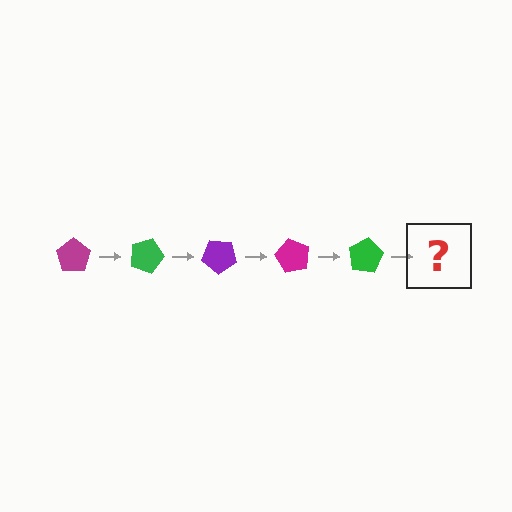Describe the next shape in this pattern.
It should be a purple pentagon, rotated 100 degrees from the start.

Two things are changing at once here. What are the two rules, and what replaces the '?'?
The two rules are that it rotates 20 degrees each step and the color cycles through magenta, green, and purple. The '?' should be a purple pentagon, rotated 100 degrees from the start.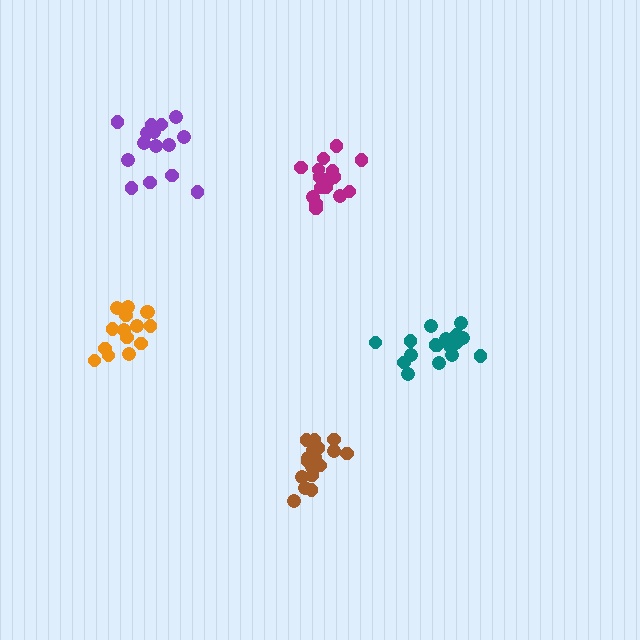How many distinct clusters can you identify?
There are 5 distinct clusters.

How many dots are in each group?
Group 1: 17 dots, Group 2: 19 dots, Group 3: 18 dots, Group 4: 15 dots, Group 5: 15 dots (84 total).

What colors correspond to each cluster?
The clusters are colored: teal, brown, magenta, orange, purple.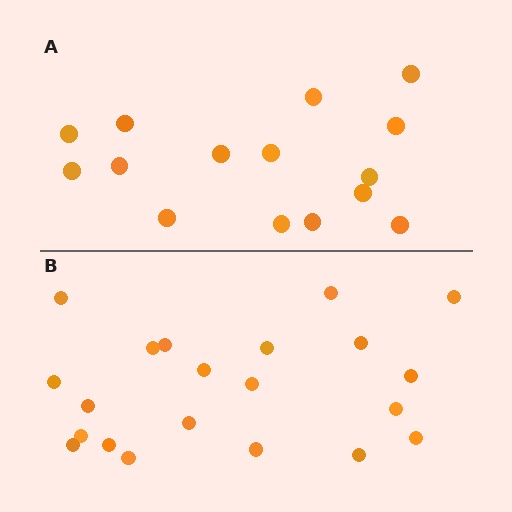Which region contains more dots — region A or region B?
Region B (the bottom region) has more dots.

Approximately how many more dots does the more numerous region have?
Region B has about 6 more dots than region A.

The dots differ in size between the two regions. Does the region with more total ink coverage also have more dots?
No. Region A has more total ink coverage because its dots are larger, but region B actually contains more individual dots. Total area can be misleading — the number of items is what matters here.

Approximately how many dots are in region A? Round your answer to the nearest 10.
About 20 dots. (The exact count is 15, which rounds to 20.)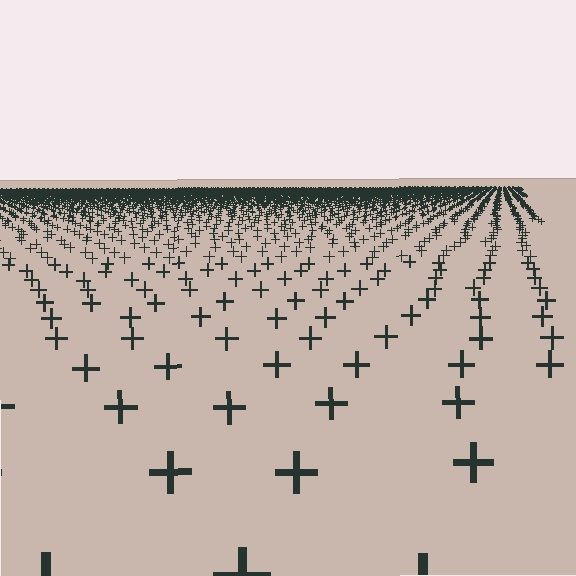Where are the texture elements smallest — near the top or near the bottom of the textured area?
Near the top.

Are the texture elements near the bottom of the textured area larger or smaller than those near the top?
Larger. Near the bottom, elements are closer to the viewer and appear at a bigger on-screen size.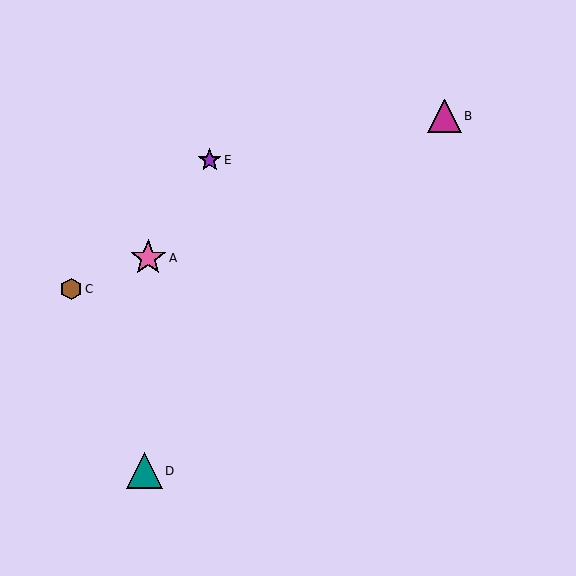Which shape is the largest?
The pink star (labeled A) is the largest.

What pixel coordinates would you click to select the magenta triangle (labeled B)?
Click at (445, 116) to select the magenta triangle B.